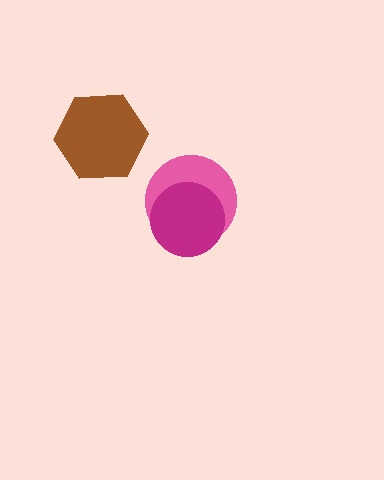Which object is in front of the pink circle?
The magenta circle is in front of the pink circle.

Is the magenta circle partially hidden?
No, no other shape covers it.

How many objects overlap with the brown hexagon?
0 objects overlap with the brown hexagon.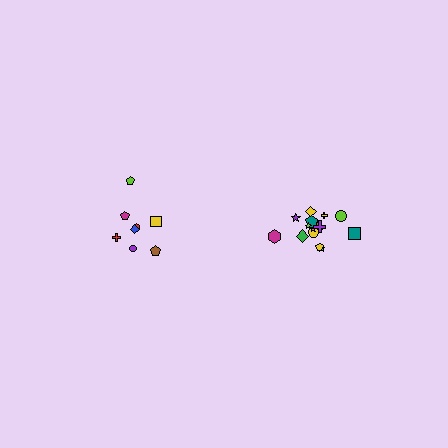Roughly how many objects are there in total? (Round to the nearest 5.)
Roughly 25 objects in total.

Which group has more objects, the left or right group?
The right group.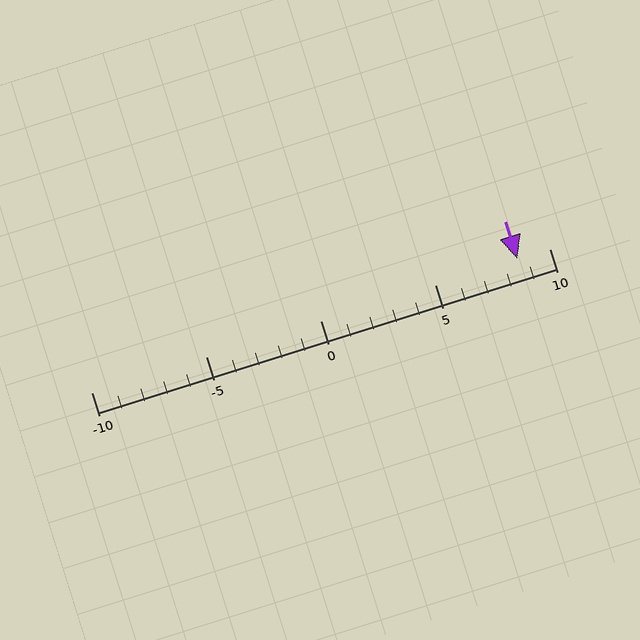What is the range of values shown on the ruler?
The ruler shows values from -10 to 10.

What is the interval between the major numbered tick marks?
The major tick marks are spaced 5 units apart.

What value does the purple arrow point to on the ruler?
The purple arrow points to approximately 9.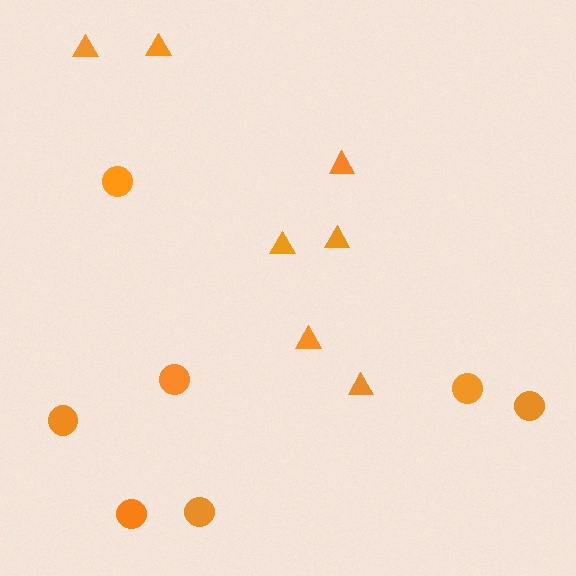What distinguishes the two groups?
There are 2 groups: one group of circles (7) and one group of triangles (7).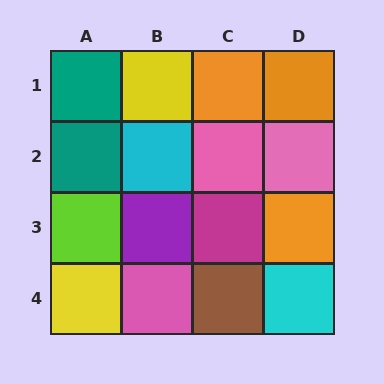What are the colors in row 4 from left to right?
Yellow, pink, brown, cyan.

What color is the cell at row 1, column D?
Orange.